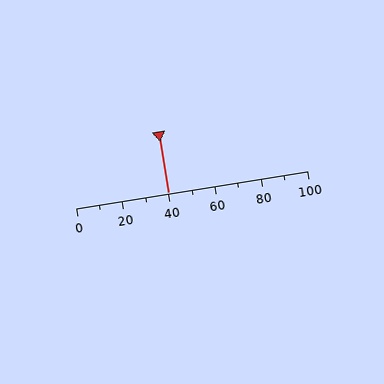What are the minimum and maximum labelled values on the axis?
The axis runs from 0 to 100.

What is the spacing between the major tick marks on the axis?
The major ticks are spaced 20 apart.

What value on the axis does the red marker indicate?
The marker indicates approximately 40.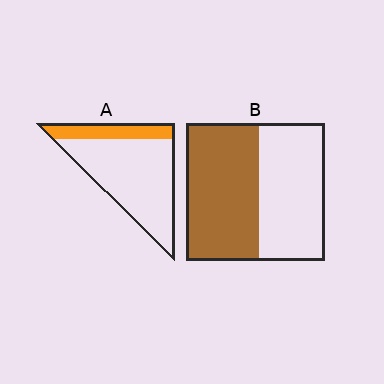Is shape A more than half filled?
No.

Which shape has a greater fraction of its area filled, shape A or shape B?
Shape B.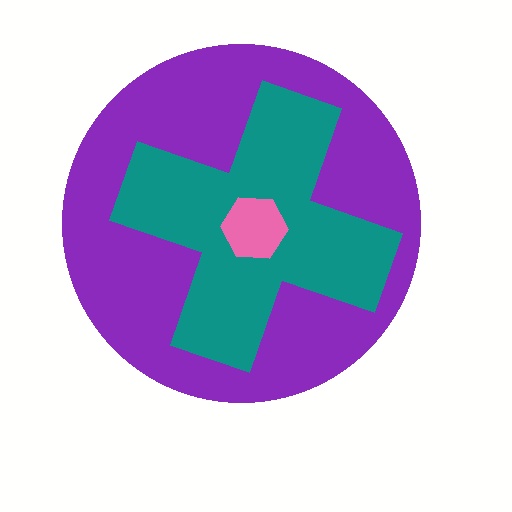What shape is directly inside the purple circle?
The teal cross.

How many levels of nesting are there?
3.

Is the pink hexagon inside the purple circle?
Yes.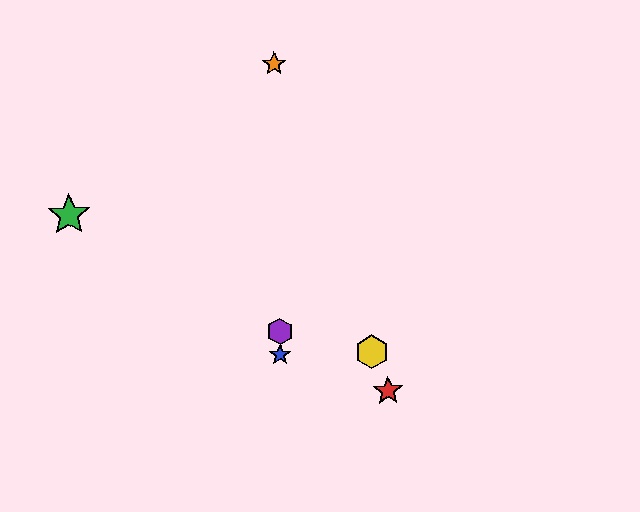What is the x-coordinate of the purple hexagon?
The purple hexagon is at x≈280.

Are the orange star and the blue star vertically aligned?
Yes, both are at x≈274.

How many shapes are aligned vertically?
3 shapes (the blue star, the purple hexagon, the orange star) are aligned vertically.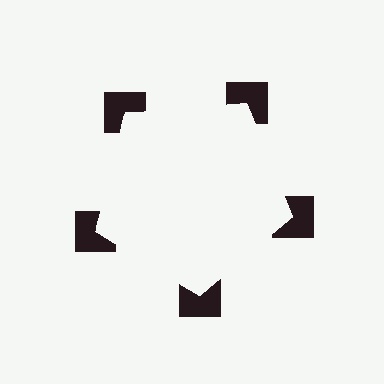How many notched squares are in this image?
There are 5 — one at each vertex of the illusory pentagon.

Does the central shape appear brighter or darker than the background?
It typically appears slightly brighter than the background, even though no actual brightness change is drawn.